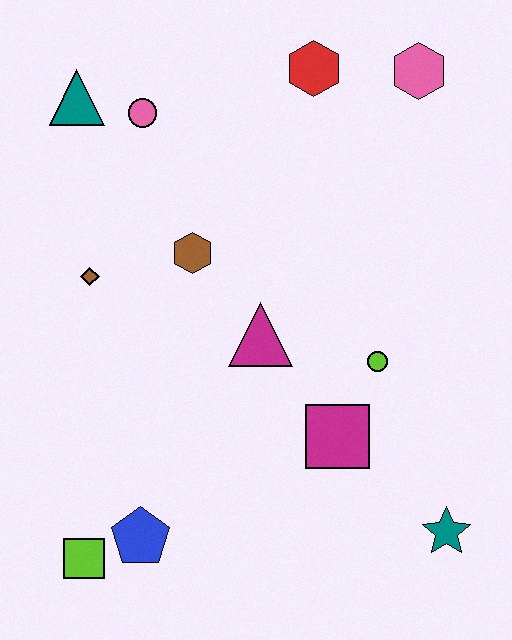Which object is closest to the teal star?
The magenta square is closest to the teal star.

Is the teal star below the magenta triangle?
Yes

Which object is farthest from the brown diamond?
The teal star is farthest from the brown diamond.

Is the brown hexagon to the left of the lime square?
No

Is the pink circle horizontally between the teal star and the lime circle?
No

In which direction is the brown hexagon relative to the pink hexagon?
The brown hexagon is to the left of the pink hexagon.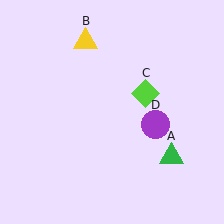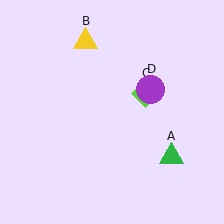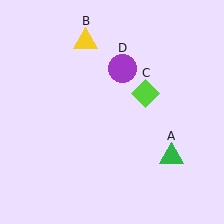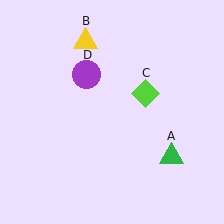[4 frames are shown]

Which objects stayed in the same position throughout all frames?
Green triangle (object A) and yellow triangle (object B) and lime diamond (object C) remained stationary.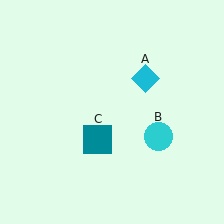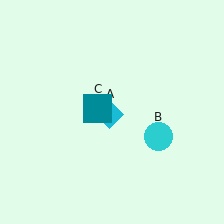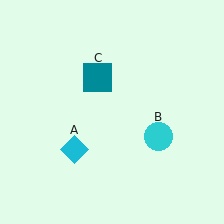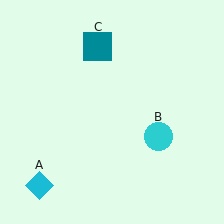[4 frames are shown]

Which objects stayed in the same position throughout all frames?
Cyan circle (object B) remained stationary.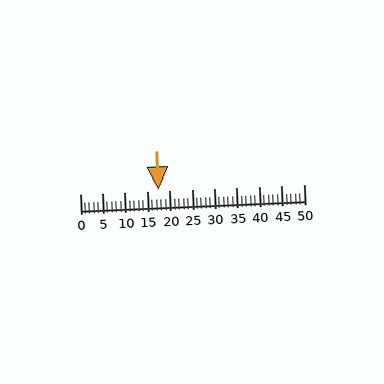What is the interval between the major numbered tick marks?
The major tick marks are spaced 5 units apart.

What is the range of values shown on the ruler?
The ruler shows values from 0 to 50.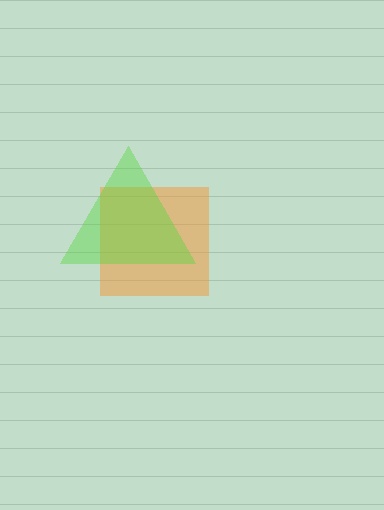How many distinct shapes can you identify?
There are 2 distinct shapes: an orange square, a lime triangle.